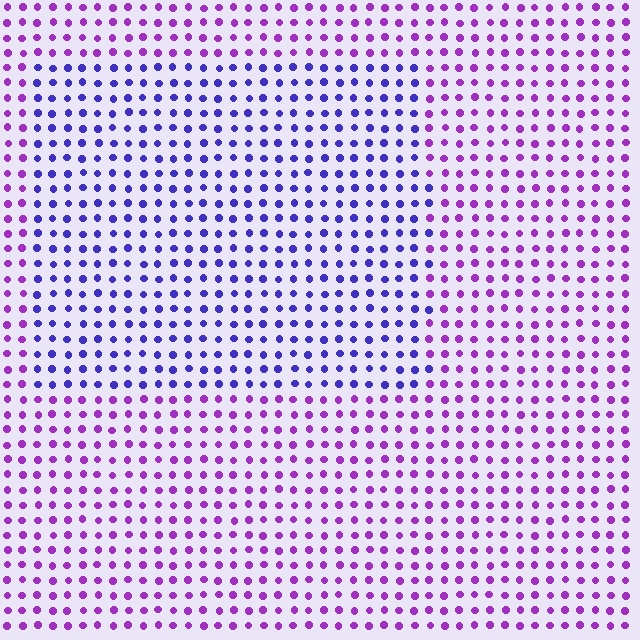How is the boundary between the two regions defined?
The boundary is defined purely by a slight shift in hue (about 40 degrees). Spacing, size, and orientation are identical on both sides.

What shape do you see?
I see a rectangle.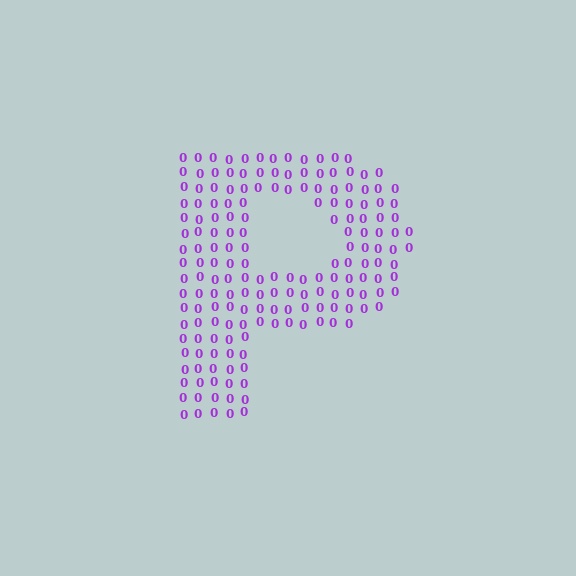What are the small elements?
The small elements are digit 0's.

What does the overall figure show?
The overall figure shows the letter P.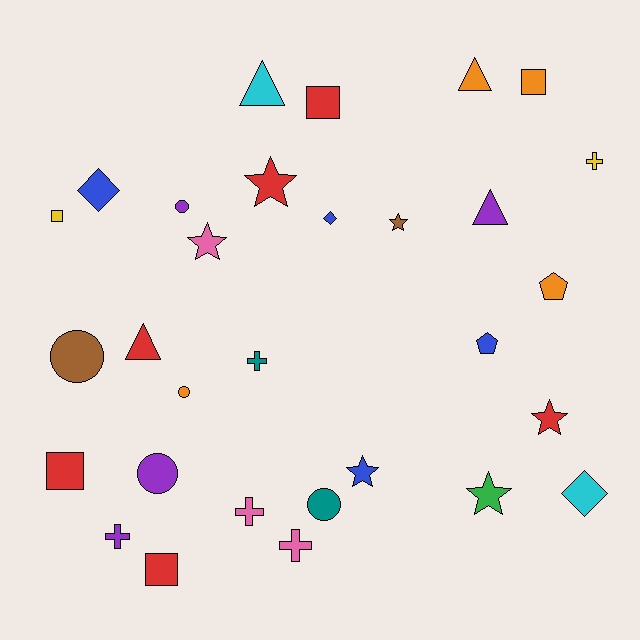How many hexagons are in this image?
There are no hexagons.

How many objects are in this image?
There are 30 objects.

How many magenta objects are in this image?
There are no magenta objects.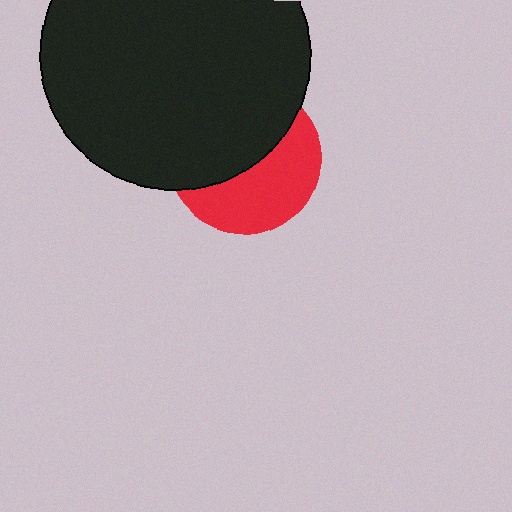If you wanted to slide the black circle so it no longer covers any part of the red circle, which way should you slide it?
Slide it up — that is the most direct way to separate the two shapes.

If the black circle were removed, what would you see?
You would see the complete red circle.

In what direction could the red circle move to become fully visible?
The red circle could move down. That would shift it out from behind the black circle entirely.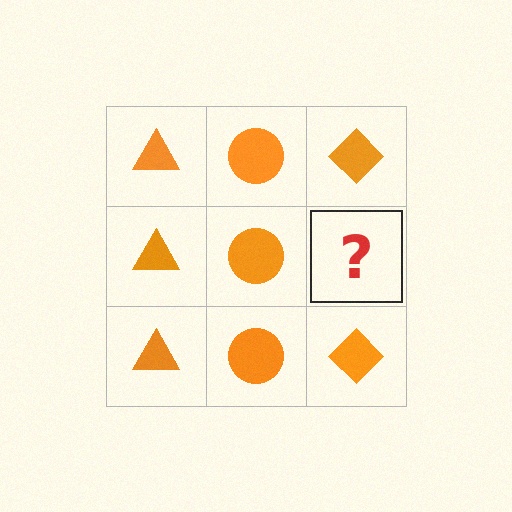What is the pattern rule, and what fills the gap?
The rule is that each column has a consistent shape. The gap should be filled with an orange diamond.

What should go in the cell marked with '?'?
The missing cell should contain an orange diamond.